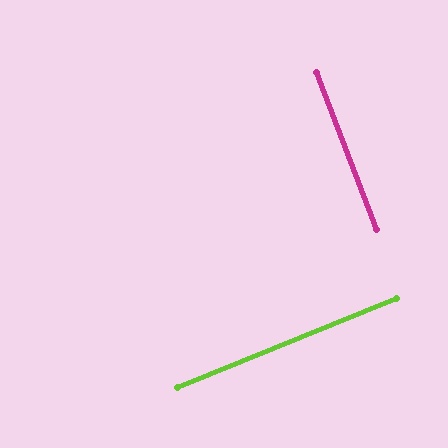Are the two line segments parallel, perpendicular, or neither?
Perpendicular — they meet at approximately 89°.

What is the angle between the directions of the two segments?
Approximately 89 degrees.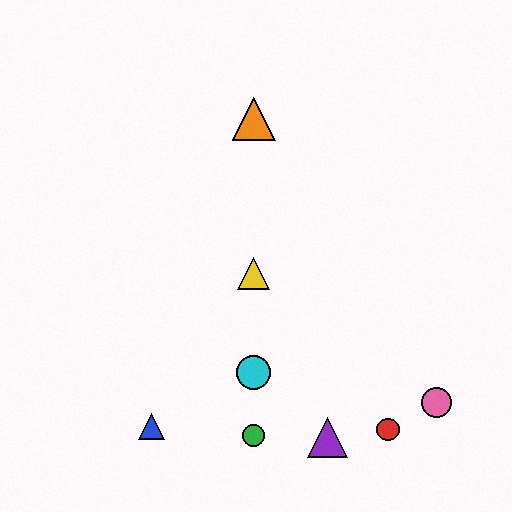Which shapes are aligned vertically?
The green circle, the yellow triangle, the orange triangle, the cyan circle are aligned vertically.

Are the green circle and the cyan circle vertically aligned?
Yes, both are at x≈254.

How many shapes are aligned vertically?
4 shapes (the green circle, the yellow triangle, the orange triangle, the cyan circle) are aligned vertically.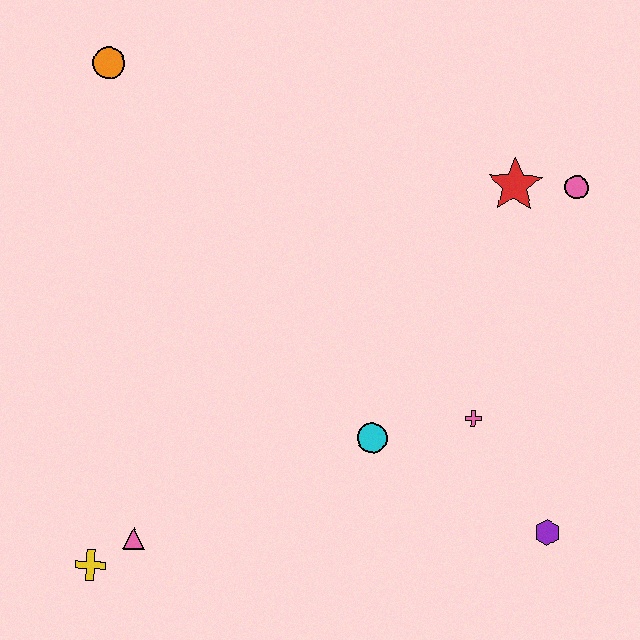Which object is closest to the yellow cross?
The pink triangle is closest to the yellow cross.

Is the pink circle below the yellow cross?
No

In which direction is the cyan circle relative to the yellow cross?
The cyan circle is to the right of the yellow cross.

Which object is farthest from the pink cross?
The orange circle is farthest from the pink cross.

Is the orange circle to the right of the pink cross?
No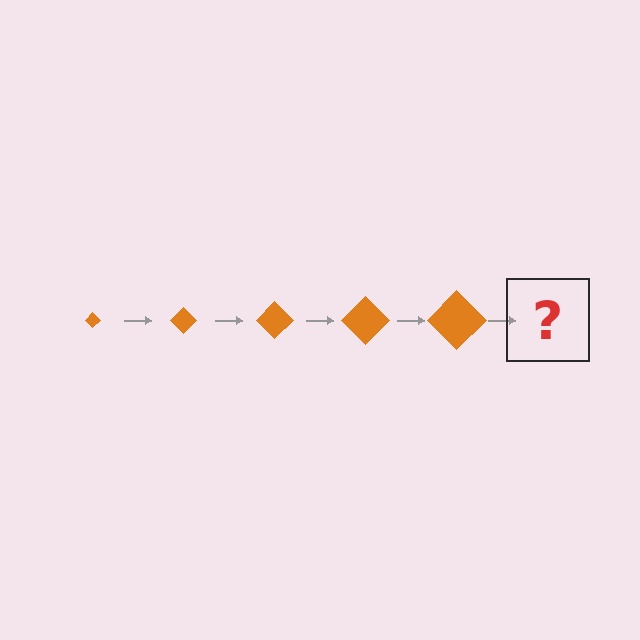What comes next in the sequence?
The next element should be an orange diamond, larger than the previous one.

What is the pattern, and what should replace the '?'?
The pattern is that the diamond gets progressively larger each step. The '?' should be an orange diamond, larger than the previous one.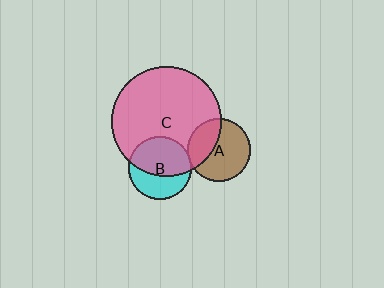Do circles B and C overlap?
Yes.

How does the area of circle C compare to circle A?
Approximately 3.1 times.